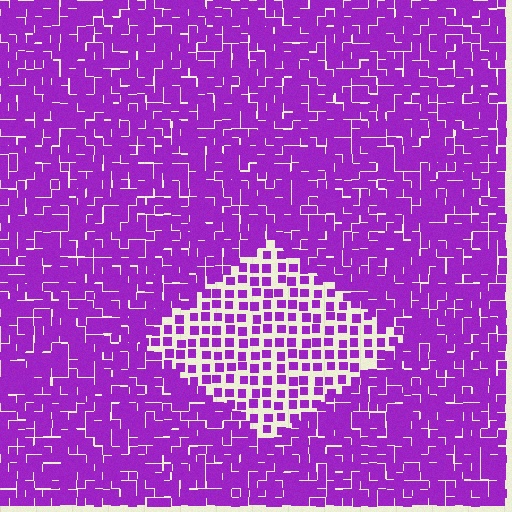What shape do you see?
I see a diamond.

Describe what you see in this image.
The image contains small purple elements arranged at two different densities. A diamond-shaped region is visible where the elements are less densely packed than the surrounding area.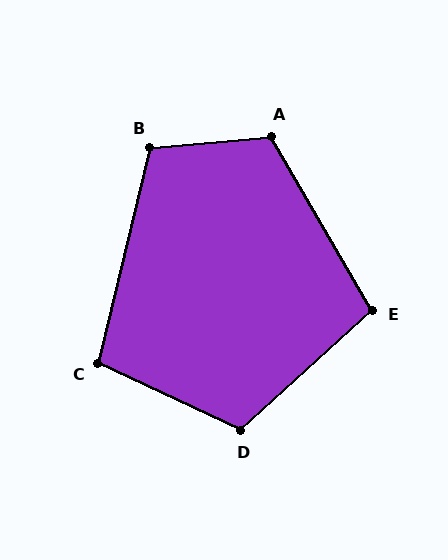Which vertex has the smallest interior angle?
C, at approximately 102 degrees.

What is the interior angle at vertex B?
Approximately 109 degrees (obtuse).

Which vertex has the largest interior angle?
A, at approximately 115 degrees.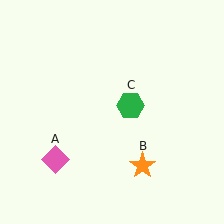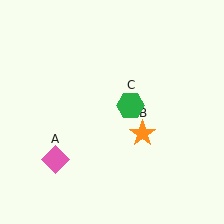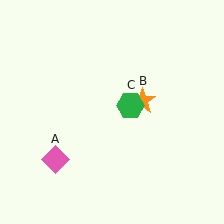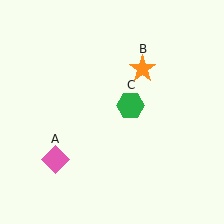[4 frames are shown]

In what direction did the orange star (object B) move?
The orange star (object B) moved up.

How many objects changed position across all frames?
1 object changed position: orange star (object B).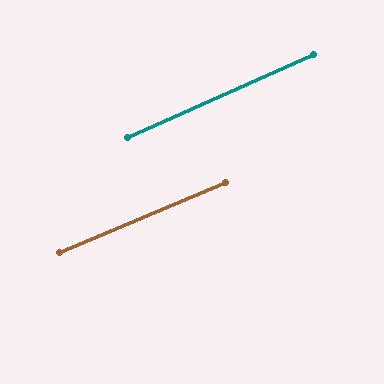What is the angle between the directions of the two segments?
Approximately 1 degree.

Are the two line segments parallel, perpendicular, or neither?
Parallel — their directions differ by only 1.3°.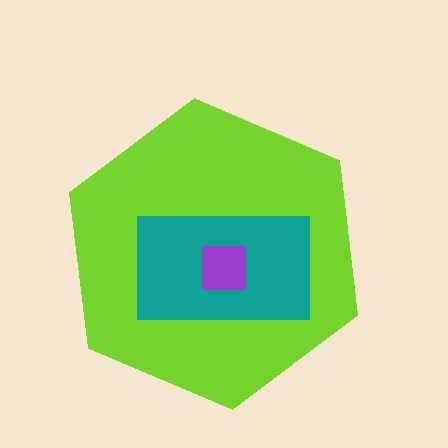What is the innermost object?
The purple square.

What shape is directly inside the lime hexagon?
The teal rectangle.